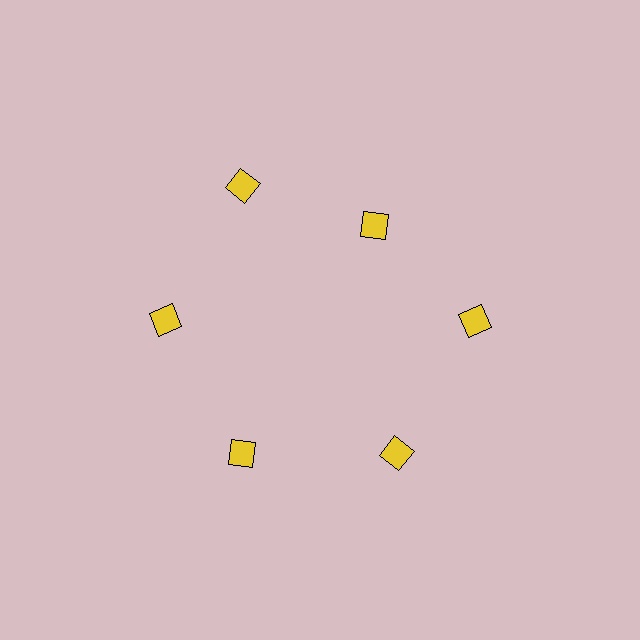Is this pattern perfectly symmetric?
No. The 6 yellow squares are arranged in a ring, but one element near the 1 o'clock position is pulled inward toward the center, breaking the 6-fold rotational symmetry.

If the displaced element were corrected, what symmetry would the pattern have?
It would have 6-fold rotational symmetry — the pattern would map onto itself every 60 degrees.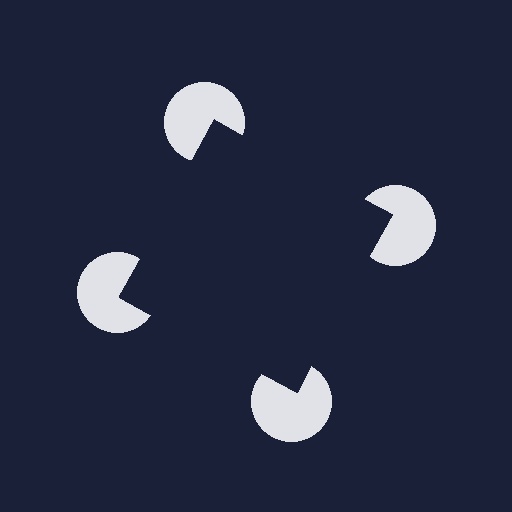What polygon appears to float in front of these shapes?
An illusory square — its edges are inferred from the aligned wedge cuts in the pac-man discs, not physically drawn.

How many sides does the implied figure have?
4 sides.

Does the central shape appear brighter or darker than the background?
It typically appears slightly darker than the background, even though no actual brightness change is drawn.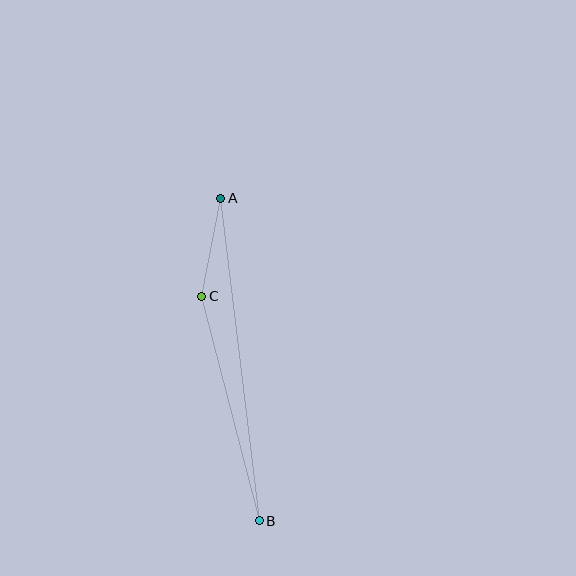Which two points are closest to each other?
Points A and C are closest to each other.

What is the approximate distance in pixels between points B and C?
The distance between B and C is approximately 232 pixels.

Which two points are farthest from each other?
Points A and B are farthest from each other.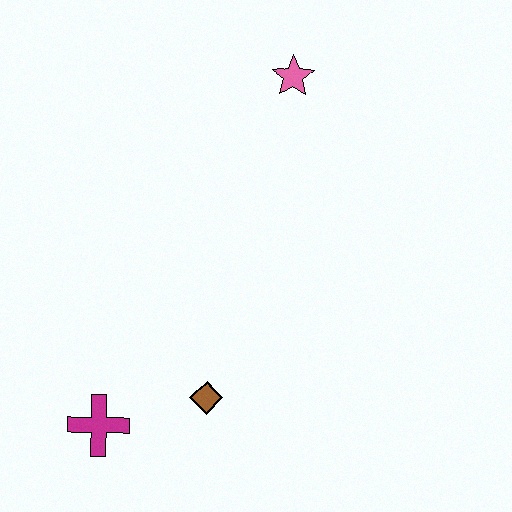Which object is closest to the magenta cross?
The brown diamond is closest to the magenta cross.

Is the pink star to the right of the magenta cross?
Yes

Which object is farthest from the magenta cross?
The pink star is farthest from the magenta cross.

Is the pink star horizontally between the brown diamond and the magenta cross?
No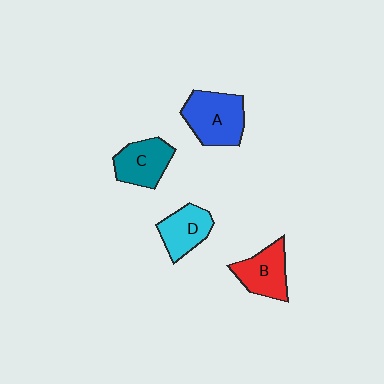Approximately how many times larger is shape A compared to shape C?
Approximately 1.3 times.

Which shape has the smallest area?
Shape D (cyan).